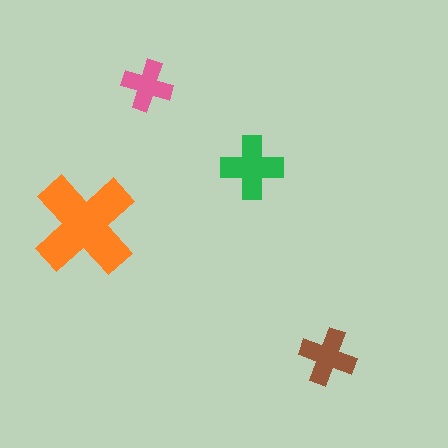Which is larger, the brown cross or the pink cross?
The brown one.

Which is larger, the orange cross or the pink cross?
The orange one.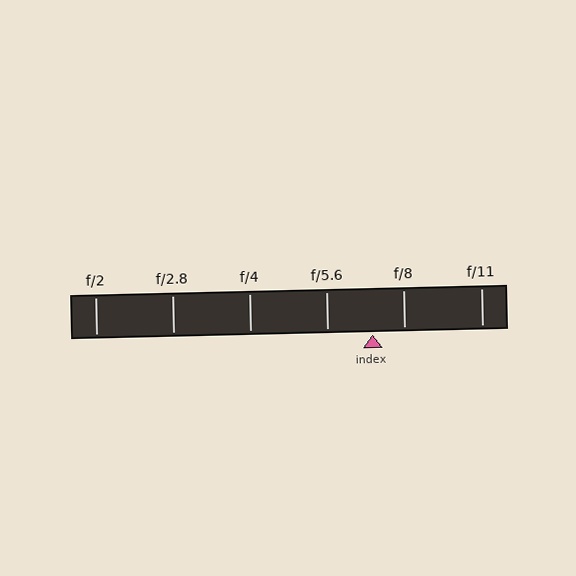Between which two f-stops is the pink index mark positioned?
The index mark is between f/5.6 and f/8.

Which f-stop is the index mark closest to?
The index mark is closest to f/8.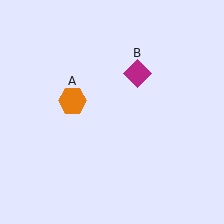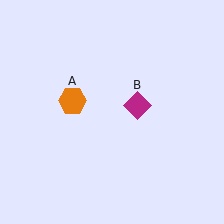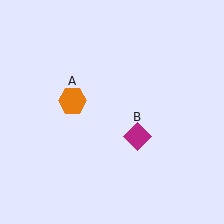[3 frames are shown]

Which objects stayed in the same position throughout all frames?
Orange hexagon (object A) remained stationary.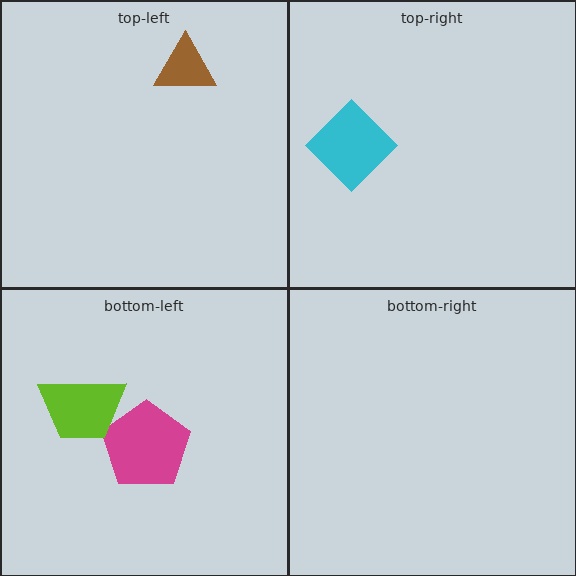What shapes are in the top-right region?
The cyan diamond.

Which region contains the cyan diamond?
The top-right region.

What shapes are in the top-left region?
The brown triangle.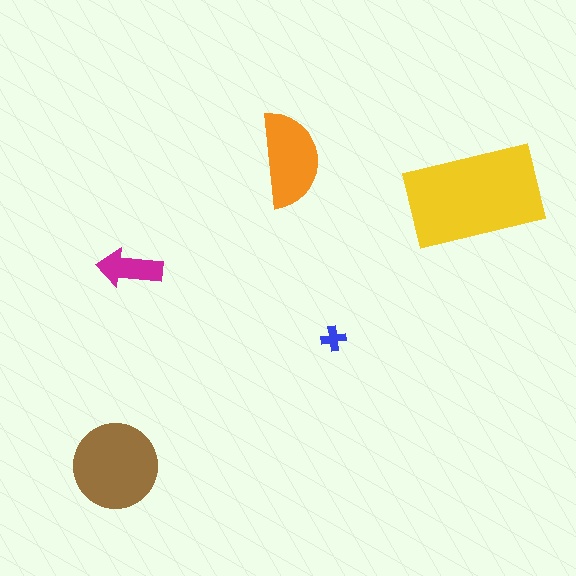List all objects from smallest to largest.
The blue cross, the magenta arrow, the orange semicircle, the brown circle, the yellow rectangle.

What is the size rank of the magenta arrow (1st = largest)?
4th.